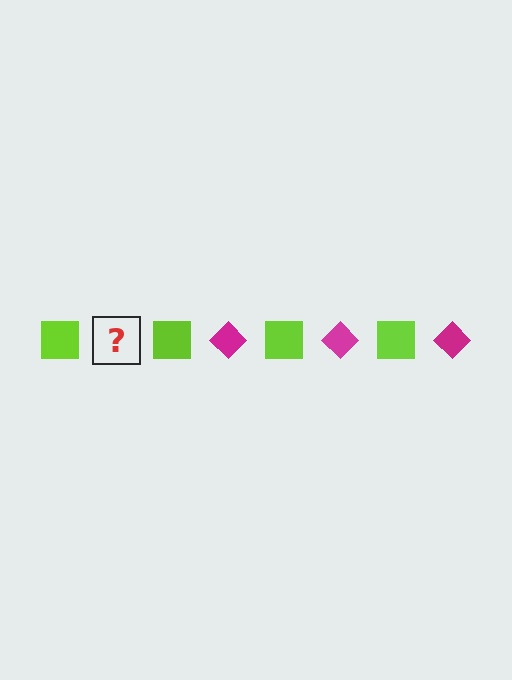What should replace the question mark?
The question mark should be replaced with a magenta diamond.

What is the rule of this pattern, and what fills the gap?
The rule is that the pattern alternates between lime square and magenta diamond. The gap should be filled with a magenta diamond.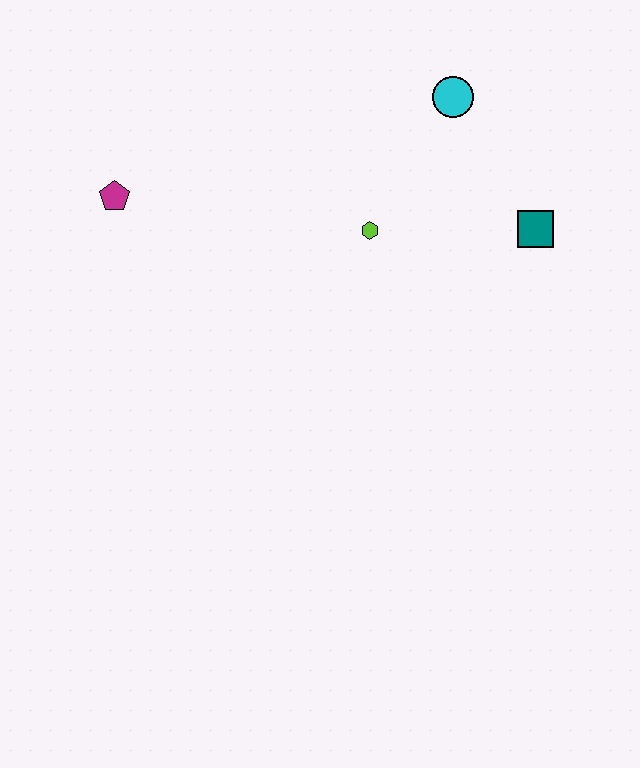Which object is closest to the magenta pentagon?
The lime hexagon is closest to the magenta pentagon.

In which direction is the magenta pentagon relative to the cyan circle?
The magenta pentagon is to the left of the cyan circle.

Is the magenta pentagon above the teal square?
Yes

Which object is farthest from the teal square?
The magenta pentagon is farthest from the teal square.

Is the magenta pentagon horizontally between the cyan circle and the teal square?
No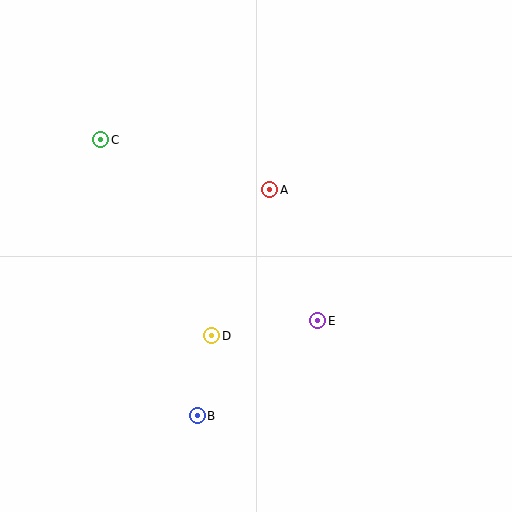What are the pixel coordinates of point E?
Point E is at (318, 321).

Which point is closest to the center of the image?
Point A at (270, 190) is closest to the center.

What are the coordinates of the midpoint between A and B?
The midpoint between A and B is at (234, 303).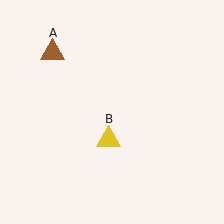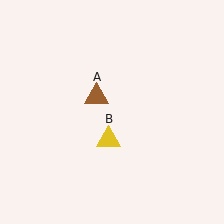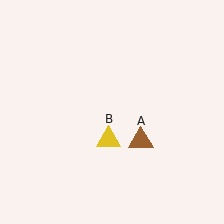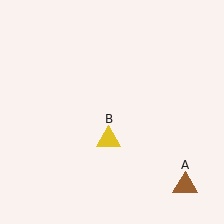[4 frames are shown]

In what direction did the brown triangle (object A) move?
The brown triangle (object A) moved down and to the right.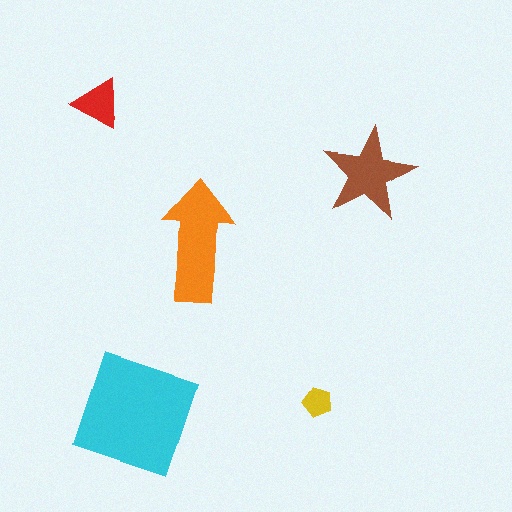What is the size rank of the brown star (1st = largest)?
3rd.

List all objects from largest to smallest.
The cyan square, the orange arrow, the brown star, the red triangle, the yellow pentagon.